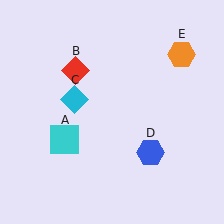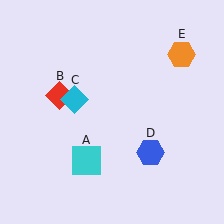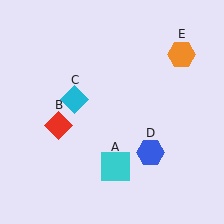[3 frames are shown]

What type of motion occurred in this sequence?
The cyan square (object A), red diamond (object B) rotated counterclockwise around the center of the scene.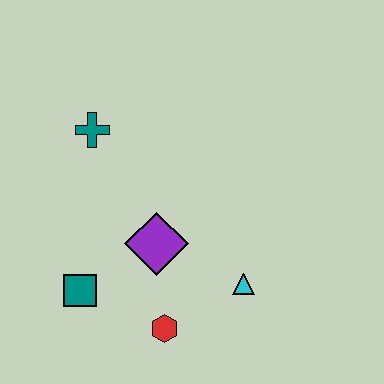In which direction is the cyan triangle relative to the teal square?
The cyan triangle is to the right of the teal square.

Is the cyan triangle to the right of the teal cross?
Yes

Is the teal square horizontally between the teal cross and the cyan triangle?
No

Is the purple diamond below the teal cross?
Yes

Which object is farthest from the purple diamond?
The teal cross is farthest from the purple diamond.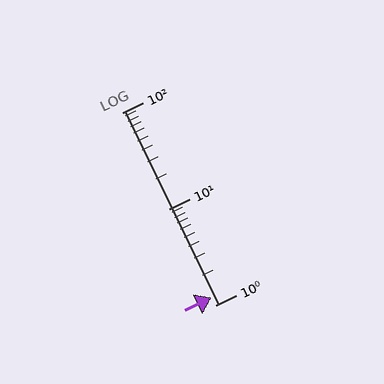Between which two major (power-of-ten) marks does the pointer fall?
The pointer is between 1 and 10.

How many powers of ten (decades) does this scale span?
The scale spans 2 decades, from 1 to 100.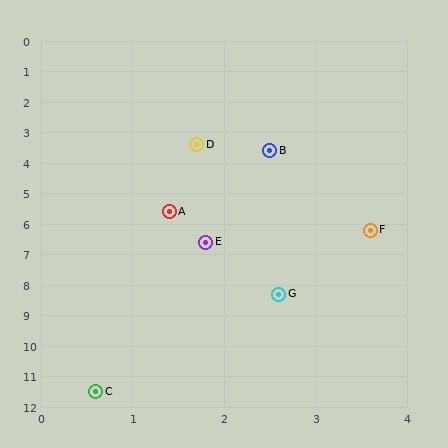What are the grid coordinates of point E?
Point E is at approximately (1.8, 6.6).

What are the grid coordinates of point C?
Point C is at approximately (0.6, 11.5).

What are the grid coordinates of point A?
Point A is at approximately (1.4, 5.6).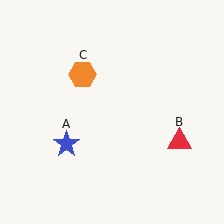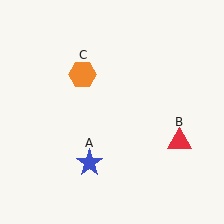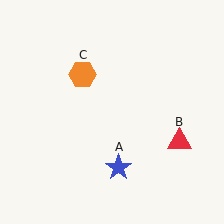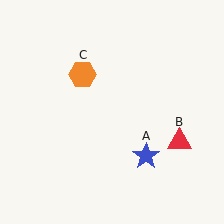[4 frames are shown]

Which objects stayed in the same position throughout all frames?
Red triangle (object B) and orange hexagon (object C) remained stationary.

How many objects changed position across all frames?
1 object changed position: blue star (object A).